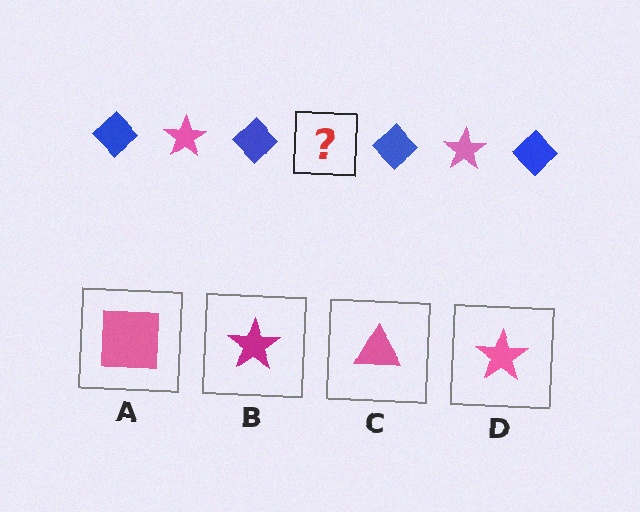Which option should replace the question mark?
Option D.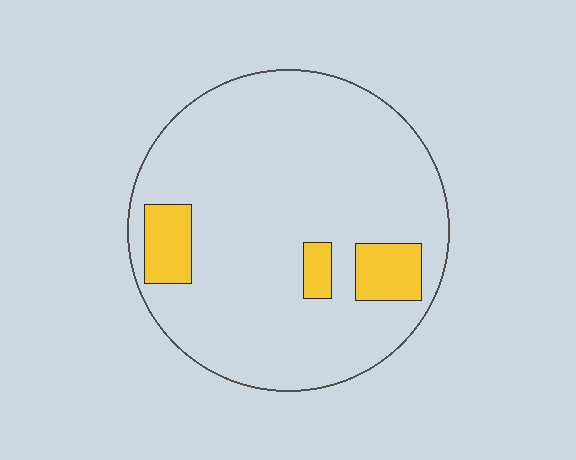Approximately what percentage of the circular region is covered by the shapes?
Approximately 10%.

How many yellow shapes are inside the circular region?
3.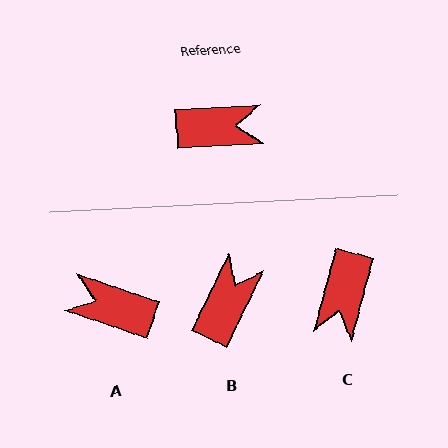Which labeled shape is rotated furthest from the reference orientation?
A, about 158 degrees away.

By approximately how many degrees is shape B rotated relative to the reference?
Approximately 60 degrees counter-clockwise.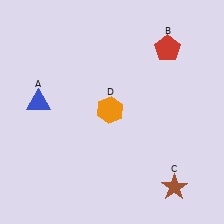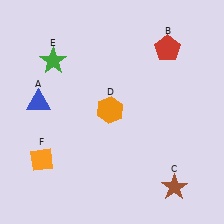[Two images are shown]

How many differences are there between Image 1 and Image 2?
There are 2 differences between the two images.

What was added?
A green star (E), an orange diamond (F) were added in Image 2.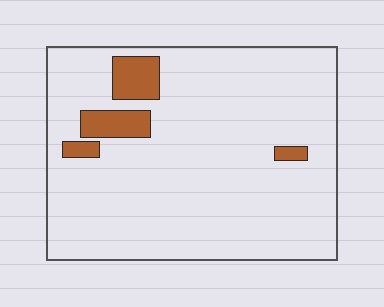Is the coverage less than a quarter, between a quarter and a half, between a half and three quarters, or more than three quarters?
Less than a quarter.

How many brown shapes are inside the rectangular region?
4.